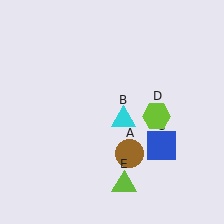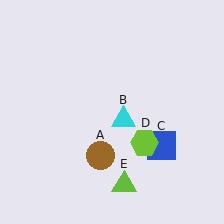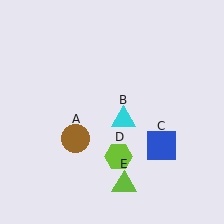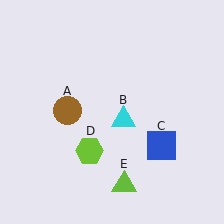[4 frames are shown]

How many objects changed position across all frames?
2 objects changed position: brown circle (object A), lime hexagon (object D).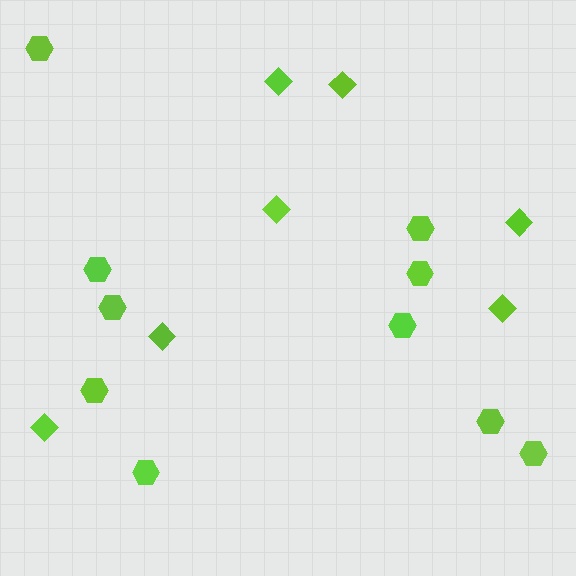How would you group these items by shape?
There are 2 groups: one group of diamonds (7) and one group of hexagons (10).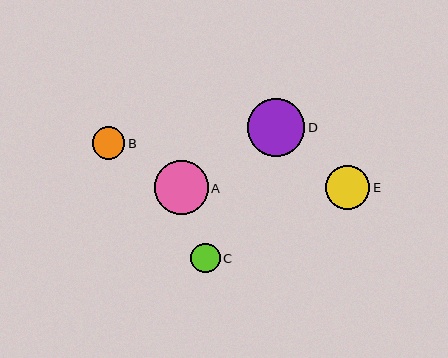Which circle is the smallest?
Circle C is the smallest with a size of approximately 29 pixels.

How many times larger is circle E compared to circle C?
Circle E is approximately 1.5 times the size of circle C.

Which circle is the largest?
Circle D is the largest with a size of approximately 58 pixels.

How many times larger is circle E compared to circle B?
Circle E is approximately 1.4 times the size of circle B.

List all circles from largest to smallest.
From largest to smallest: D, A, E, B, C.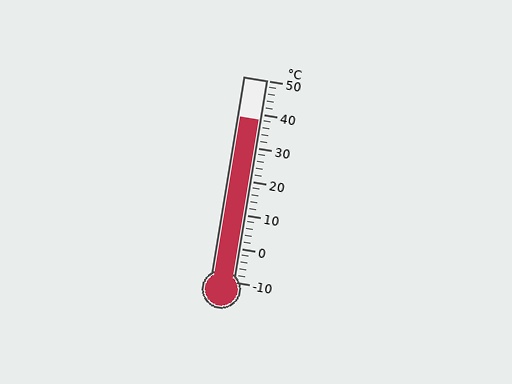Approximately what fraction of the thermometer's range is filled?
The thermometer is filled to approximately 80% of its range.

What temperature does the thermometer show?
The thermometer shows approximately 38°C.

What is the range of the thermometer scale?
The thermometer scale ranges from -10°C to 50°C.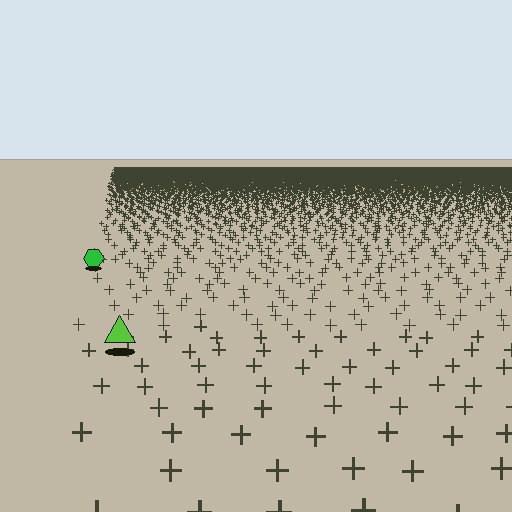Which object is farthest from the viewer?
The green hexagon is farthest from the viewer. It appears smaller and the ground texture around it is denser.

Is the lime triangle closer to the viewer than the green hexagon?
Yes. The lime triangle is closer — you can tell from the texture gradient: the ground texture is coarser near it.